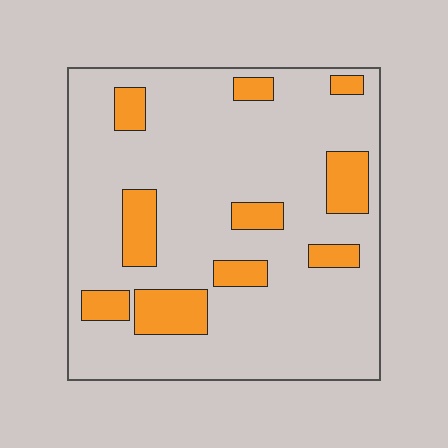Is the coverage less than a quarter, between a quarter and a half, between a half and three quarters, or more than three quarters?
Less than a quarter.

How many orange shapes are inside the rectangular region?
10.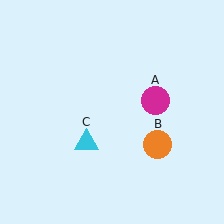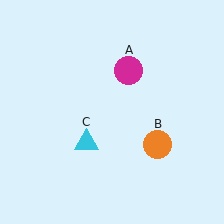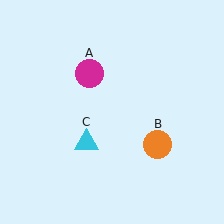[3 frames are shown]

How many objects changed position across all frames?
1 object changed position: magenta circle (object A).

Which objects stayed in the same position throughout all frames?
Orange circle (object B) and cyan triangle (object C) remained stationary.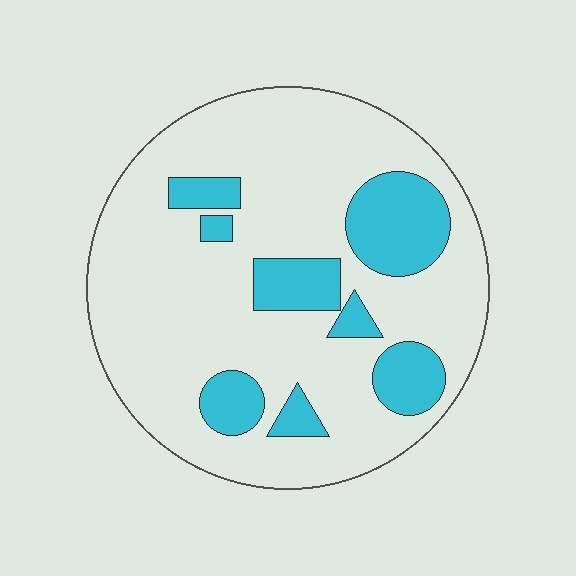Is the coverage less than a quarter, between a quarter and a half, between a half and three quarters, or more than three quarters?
Less than a quarter.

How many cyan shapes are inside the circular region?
8.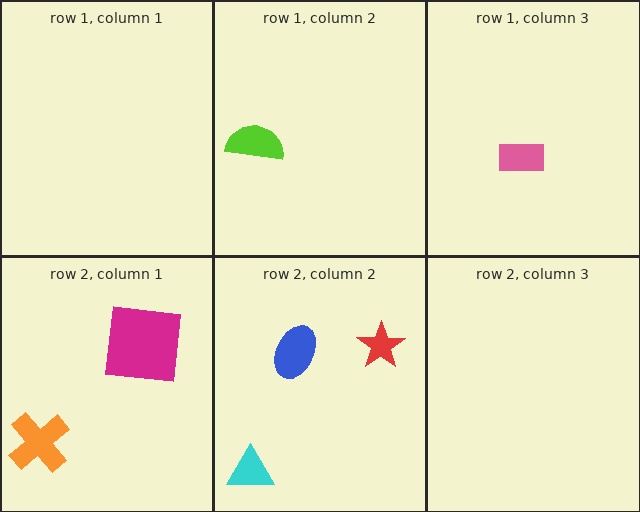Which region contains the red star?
The row 2, column 2 region.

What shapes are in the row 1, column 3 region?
The pink rectangle.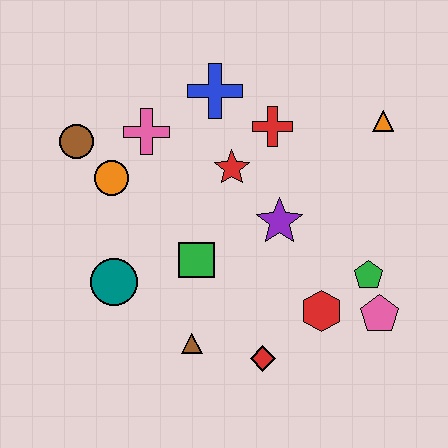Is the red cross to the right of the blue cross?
Yes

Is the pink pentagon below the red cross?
Yes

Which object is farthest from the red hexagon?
The brown circle is farthest from the red hexagon.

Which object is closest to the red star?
The red cross is closest to the red star.